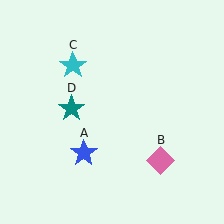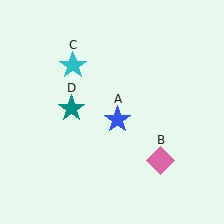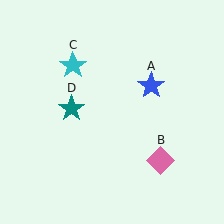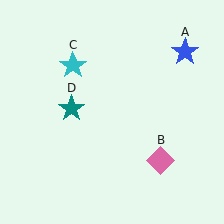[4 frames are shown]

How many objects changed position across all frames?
1 object changed position: blue star (object A).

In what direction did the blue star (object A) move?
The blue star (object A) moved up and to the right.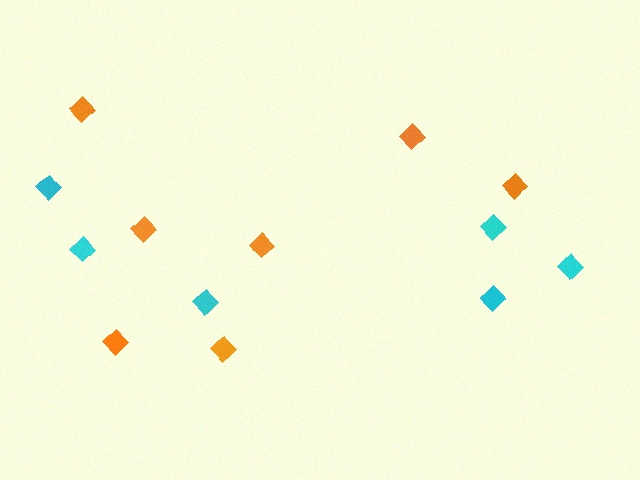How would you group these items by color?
There are 2 groups: one group of orange diamonds (7) and one group of cyan diamonds (6).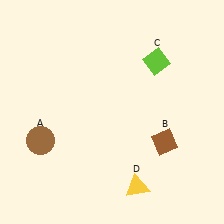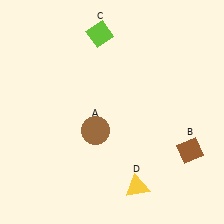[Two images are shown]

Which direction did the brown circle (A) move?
The brown circle (A) moved right.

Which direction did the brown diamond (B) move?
The brown diamond (B) moved right.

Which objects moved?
The objects that moved are: the brown circle (A), the brown diamond (B), the lime diamond (C).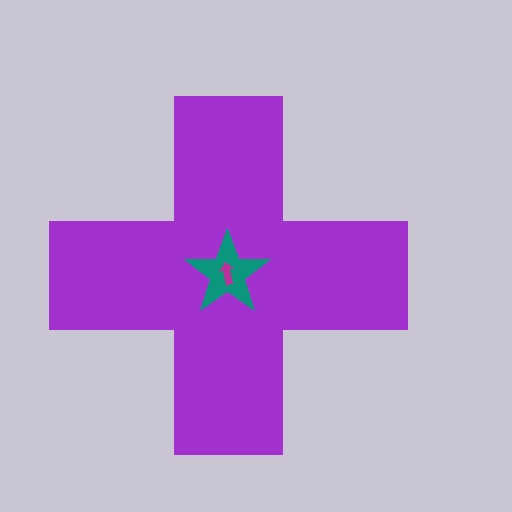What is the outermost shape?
The purple cross.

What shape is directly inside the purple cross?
The teal star.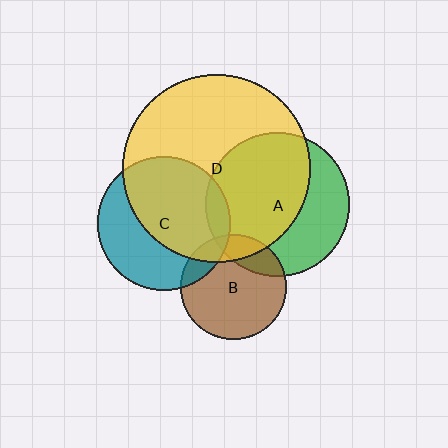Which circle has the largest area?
Circle D (yellow).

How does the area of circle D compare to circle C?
Approximately 2.0 times.